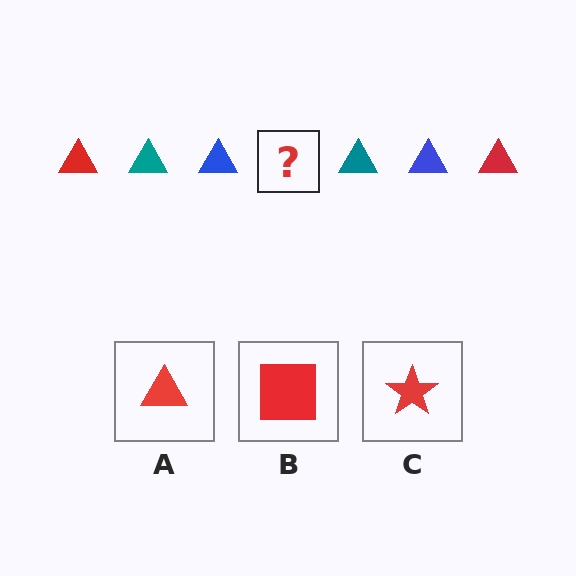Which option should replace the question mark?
Option A.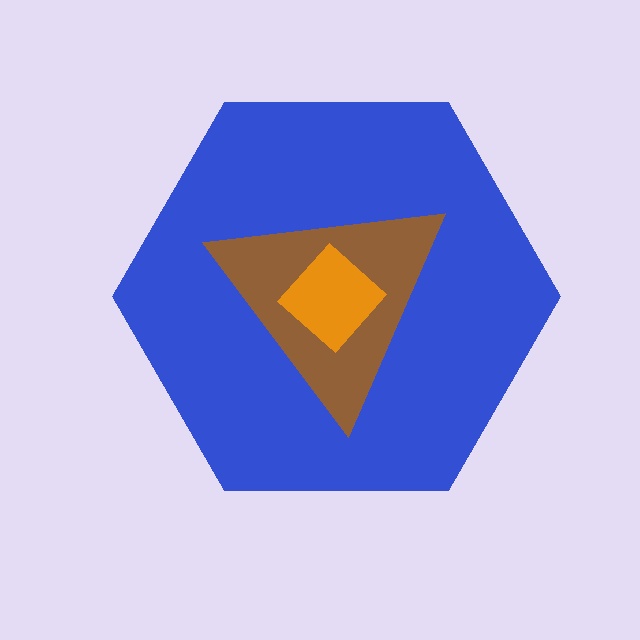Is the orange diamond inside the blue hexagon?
Yes.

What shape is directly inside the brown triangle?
The orange diamond.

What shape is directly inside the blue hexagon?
The brown triangle.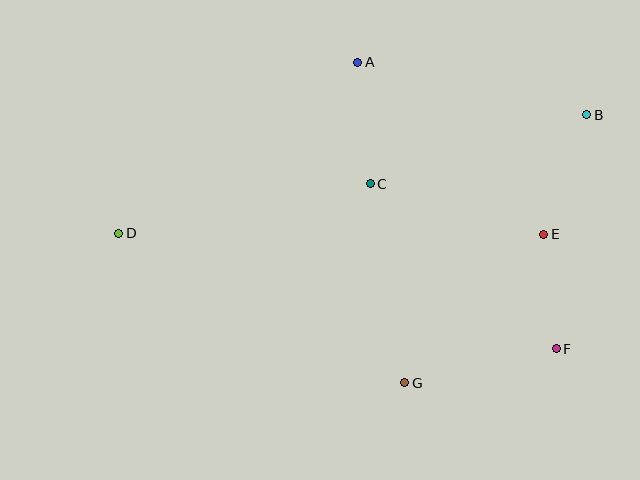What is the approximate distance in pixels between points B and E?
The distance between B and E is approximately 127 pixels.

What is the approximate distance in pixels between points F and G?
The distance between F and G is approximately 155 pixels.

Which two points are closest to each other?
Points E and F are closest to each other.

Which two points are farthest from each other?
Points B and D are farthest from each other.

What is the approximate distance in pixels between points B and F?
The distance between B and F is approximately 236 pixels.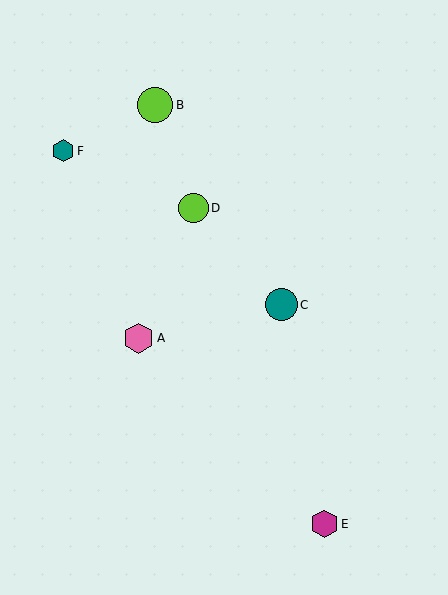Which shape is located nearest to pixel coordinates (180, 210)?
The lime circle (labeled D) at (193, 208) is nearest to that location.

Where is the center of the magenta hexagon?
The center of the magenta hexagon is at (324, 524).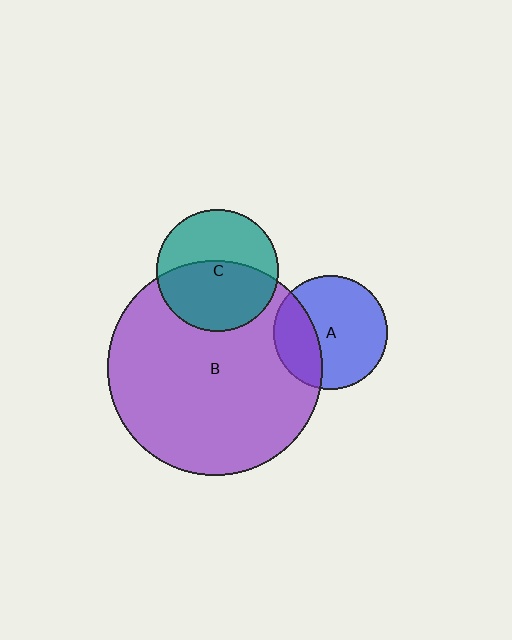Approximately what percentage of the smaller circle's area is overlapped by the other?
Approximately 55%.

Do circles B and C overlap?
Yes.